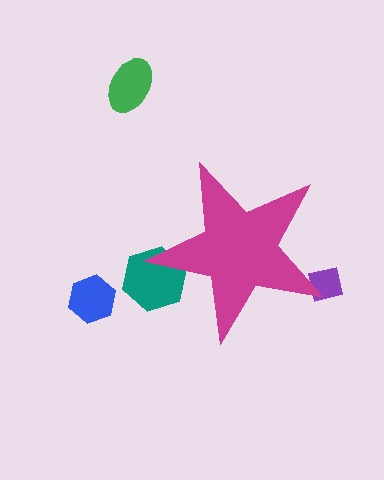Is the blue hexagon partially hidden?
No, the blue hexagon is fully visible.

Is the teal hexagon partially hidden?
Yes, the teal hexagon is partially hidden behind the magenta star.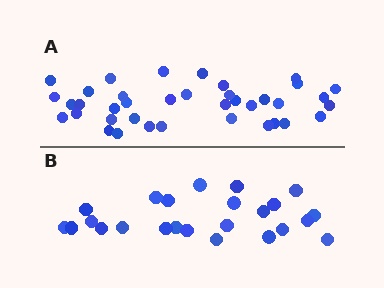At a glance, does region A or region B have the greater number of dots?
Region A (the top region) has more dots.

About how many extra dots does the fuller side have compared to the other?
Region A has approximately 15 more dots than region B.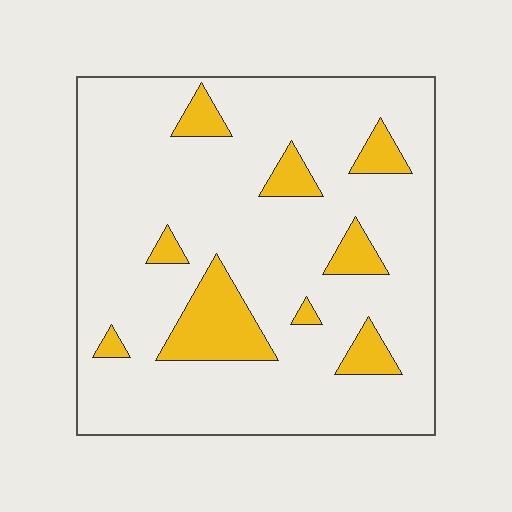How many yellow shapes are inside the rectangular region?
9.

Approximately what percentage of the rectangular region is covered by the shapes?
Approximately 15%.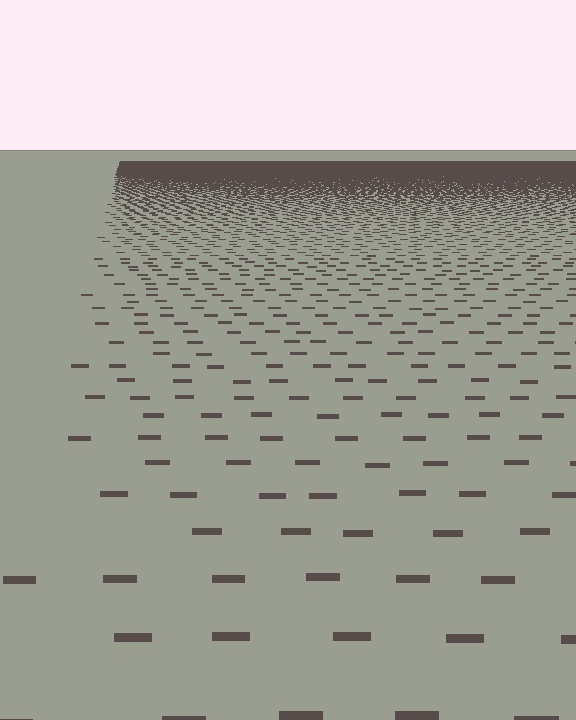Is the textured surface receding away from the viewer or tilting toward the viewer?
The surface is receding away from the viewer. Texture elements get smaller and denser toward the top.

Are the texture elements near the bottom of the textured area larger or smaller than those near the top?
Larger. Near the bottom, elements are closer to the viewer and appear at a bigger on-screen size.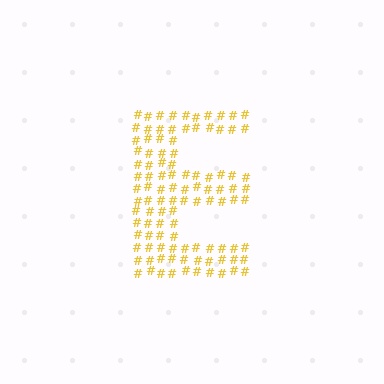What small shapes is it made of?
It is made of small hash symbols.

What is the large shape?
The large shape is the letter E.